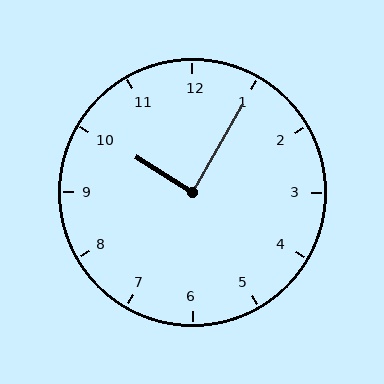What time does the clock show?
10:05.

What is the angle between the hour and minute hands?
Approximately 88 degrees.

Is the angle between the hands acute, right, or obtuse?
It is right.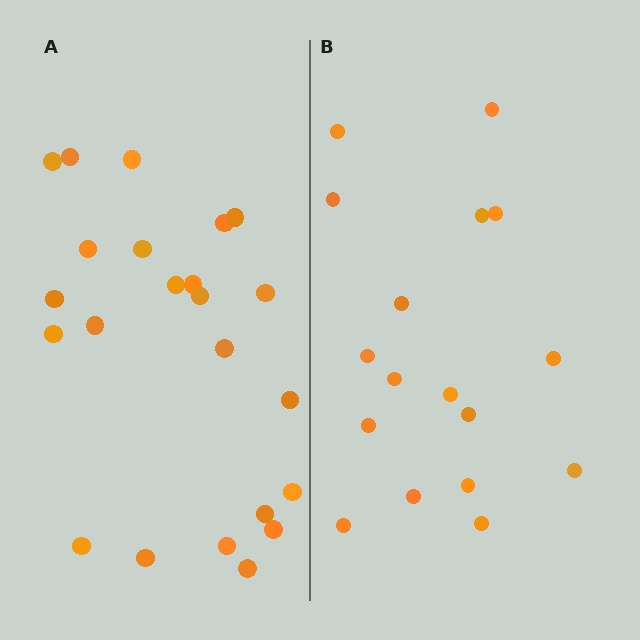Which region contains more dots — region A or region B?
Region A (the left region) has more dots.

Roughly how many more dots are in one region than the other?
Region A has about 6 more dots than region B.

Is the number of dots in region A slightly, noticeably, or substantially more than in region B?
Region A has noticeably more, but not dramatically so. The ratio is roughly 1.4 to 1.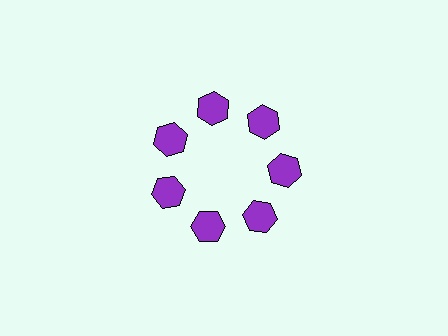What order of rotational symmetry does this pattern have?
This pattern has 7-fold rotational symmetry.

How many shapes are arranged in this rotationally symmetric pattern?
There are 7 shapes, arranged in 7 groups of 1.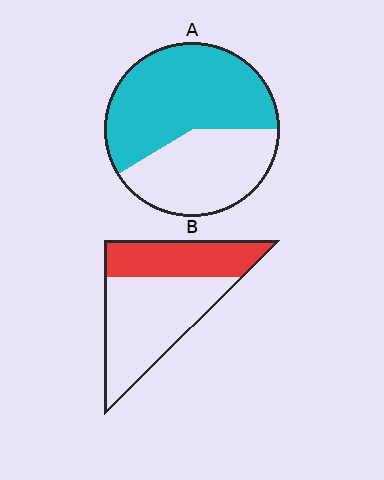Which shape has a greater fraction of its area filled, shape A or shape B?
Shape A.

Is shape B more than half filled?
No.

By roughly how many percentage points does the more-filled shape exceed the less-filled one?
By roughly 20 percentage points (A over B).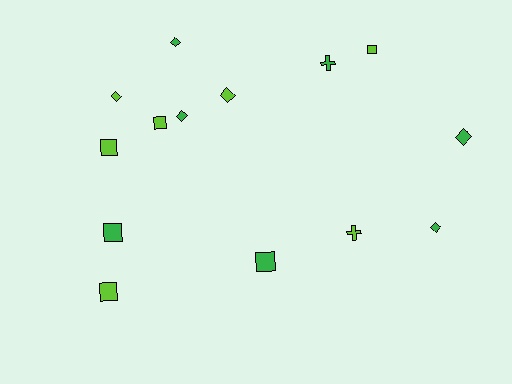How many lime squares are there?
There are 4 lime squares.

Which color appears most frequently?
Lime, with 7 objects.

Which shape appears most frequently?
Diamond, with 6 objects.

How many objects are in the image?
There are 14 objects.